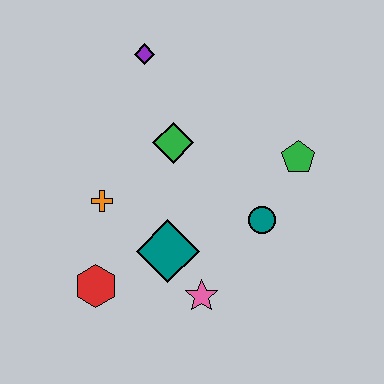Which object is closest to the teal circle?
The green pentagon is closest to the teal circle.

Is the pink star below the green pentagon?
Yes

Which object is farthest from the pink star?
The purple diamond is farthest from the pink star.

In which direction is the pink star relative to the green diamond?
The pink star is below the green diamond.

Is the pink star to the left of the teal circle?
Yes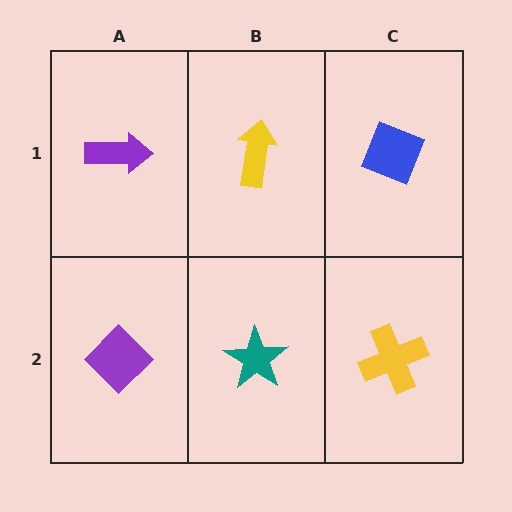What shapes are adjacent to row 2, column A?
A purple arrow (row 1, column A), a teal star (row 2, column B).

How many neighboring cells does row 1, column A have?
2.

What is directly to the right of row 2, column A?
A teal star.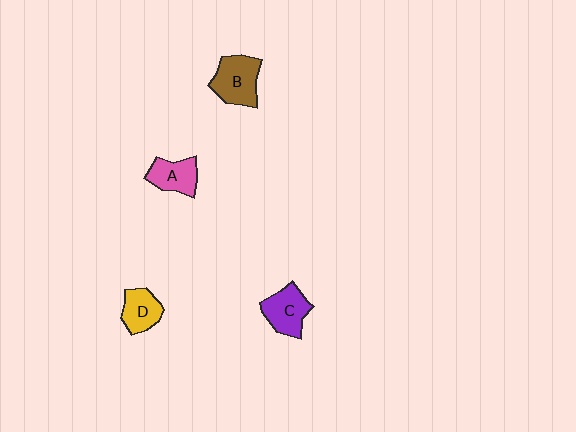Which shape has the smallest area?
Shape D (yellow).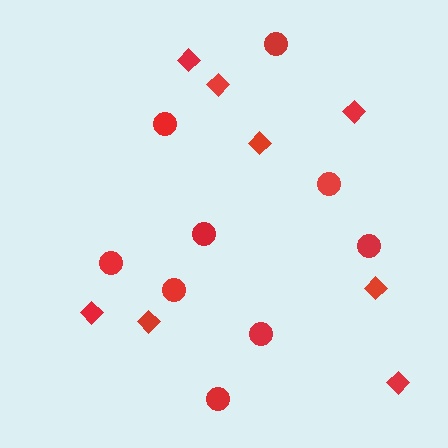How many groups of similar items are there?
There are 2 groups: one group of circles (9) and one group of diamonds (8).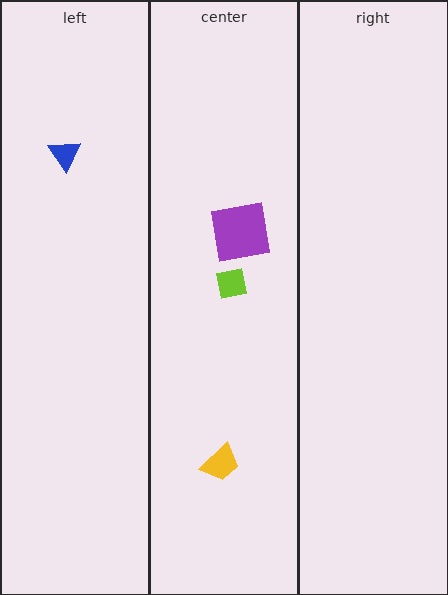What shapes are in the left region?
The blue triangle.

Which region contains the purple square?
The center region.